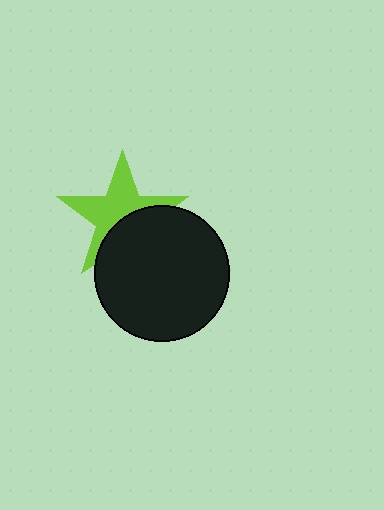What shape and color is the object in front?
The object in front is a black circle.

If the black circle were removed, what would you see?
You would see the complete lime star.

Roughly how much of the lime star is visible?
About half of it is visible (roughly 60%).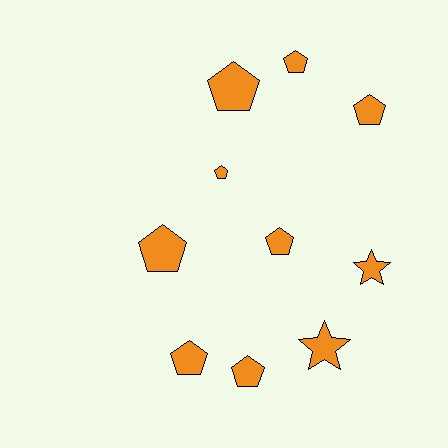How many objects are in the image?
There are 10 objects.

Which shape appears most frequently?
Pentagon, with 8 objects.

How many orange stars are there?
There are 2 orange stars.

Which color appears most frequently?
Orange, with 10 objects.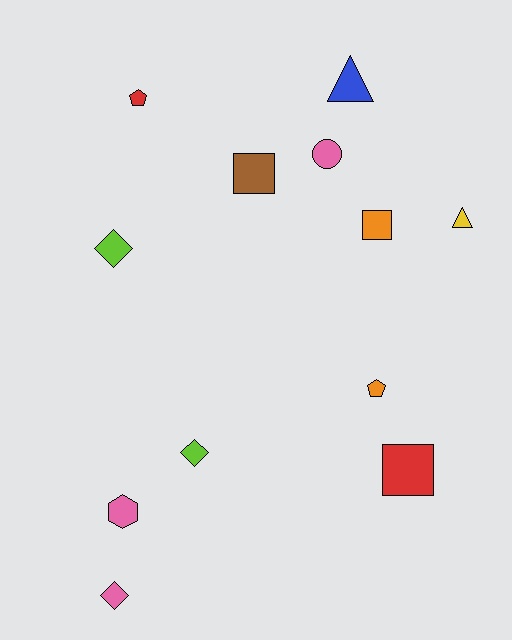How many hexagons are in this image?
There is 1 hexagon.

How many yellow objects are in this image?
There is 1 yellow object.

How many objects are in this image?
There are 12 objects.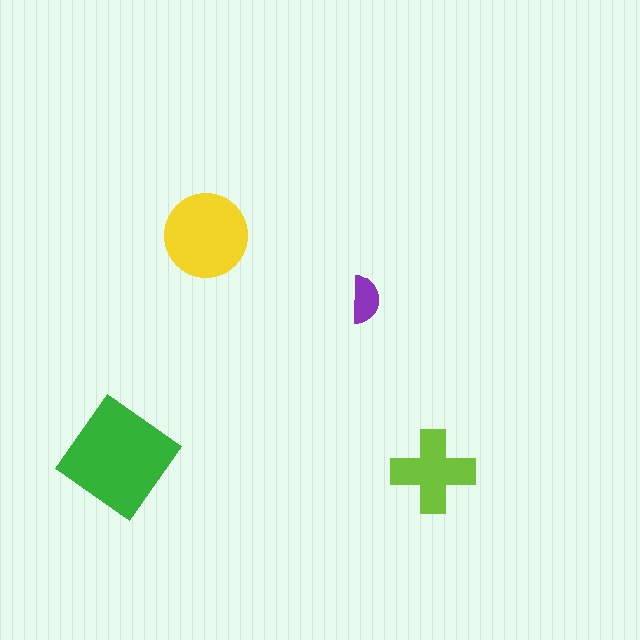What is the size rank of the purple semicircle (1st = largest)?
4th.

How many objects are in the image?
There are 4 objects in the image.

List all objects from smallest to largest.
The purple semicircle, the lime cross, the yellow circle, the green diamond.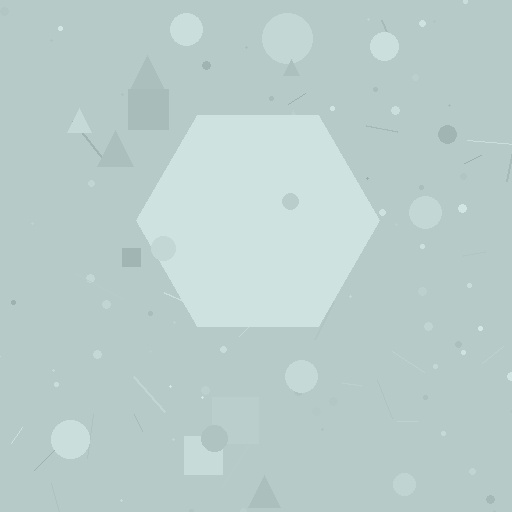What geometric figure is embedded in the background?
A hexagon is embedded in the background.